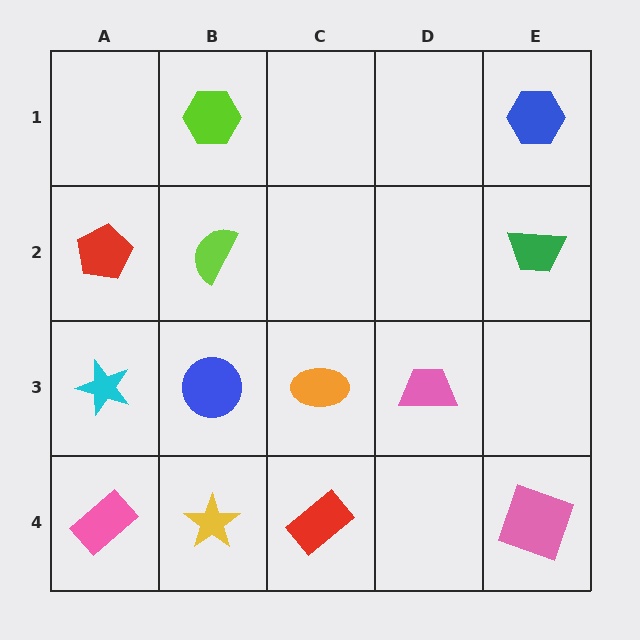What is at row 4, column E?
A pink square.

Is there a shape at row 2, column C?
No, that cell is empty.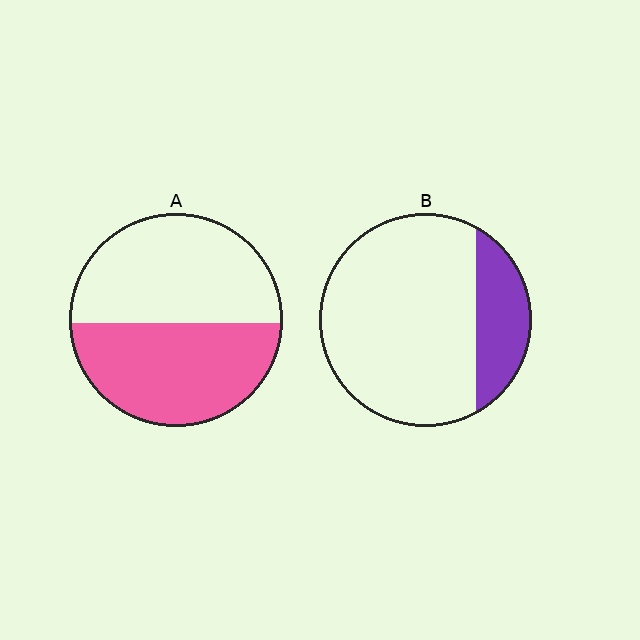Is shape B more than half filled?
No.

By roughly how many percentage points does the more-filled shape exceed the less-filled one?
By roughly 25 percentage points (A over B).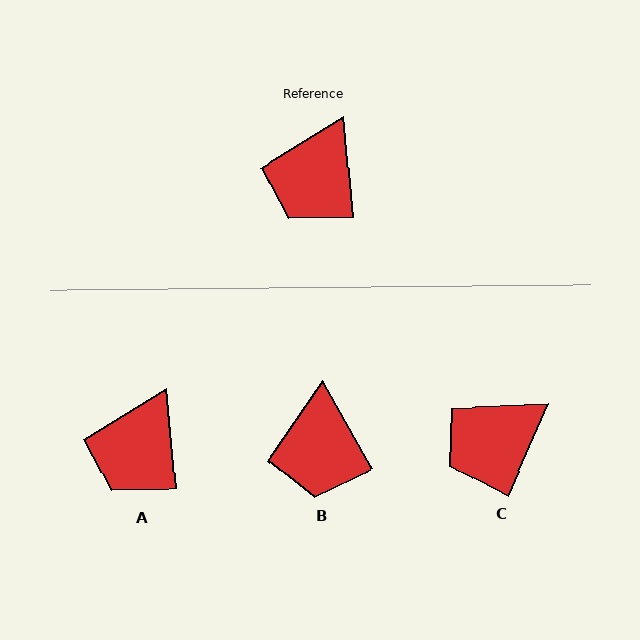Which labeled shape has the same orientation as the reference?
A.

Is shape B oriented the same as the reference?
No, it is off by about 24 degrees.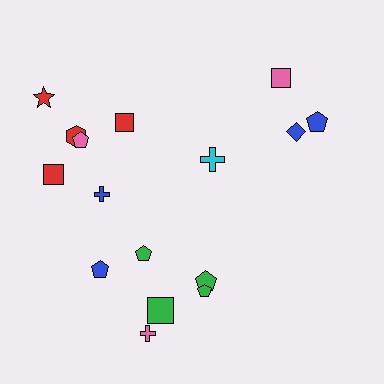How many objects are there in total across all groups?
There are 16 objects.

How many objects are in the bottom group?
There are 6 objects.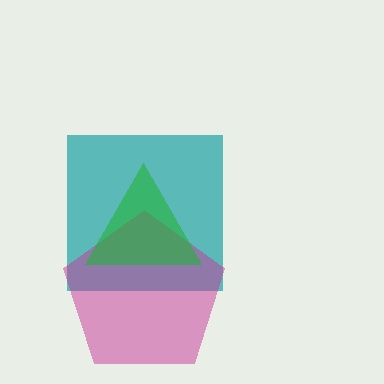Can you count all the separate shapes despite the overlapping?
Yes, there are 3 separate shapes.